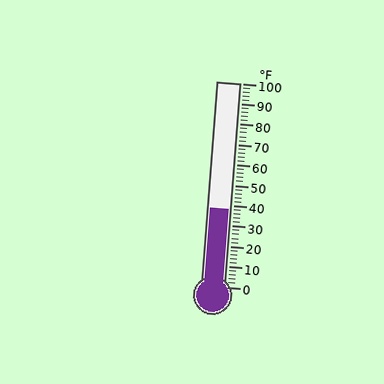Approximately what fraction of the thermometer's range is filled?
The thermometer is filled to approximately 40% of its range.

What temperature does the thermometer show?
The thermometer shows approximately 38°F.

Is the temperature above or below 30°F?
The temperature is above 30°F.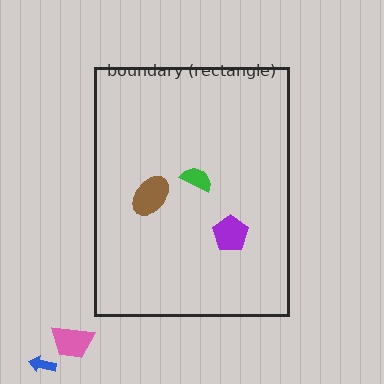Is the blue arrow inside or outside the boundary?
Outside.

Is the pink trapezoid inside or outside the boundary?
Outside.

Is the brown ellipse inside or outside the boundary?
Inside.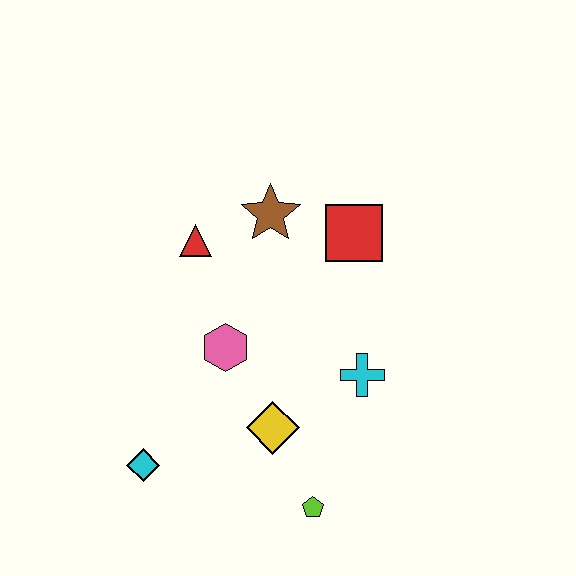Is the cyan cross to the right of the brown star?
Yes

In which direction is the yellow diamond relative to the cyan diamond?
The yellow diamond is to the right of the cyan diamond.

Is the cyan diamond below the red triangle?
Yes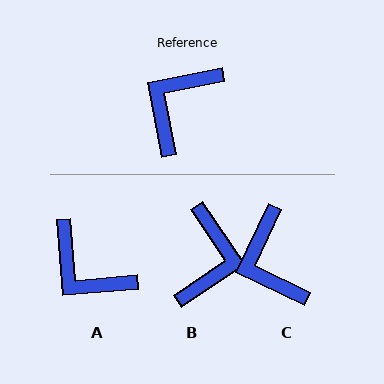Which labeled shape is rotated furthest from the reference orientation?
B, about 157 degrees away.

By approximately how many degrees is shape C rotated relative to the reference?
Approximately 53 degrees counter-clockwise.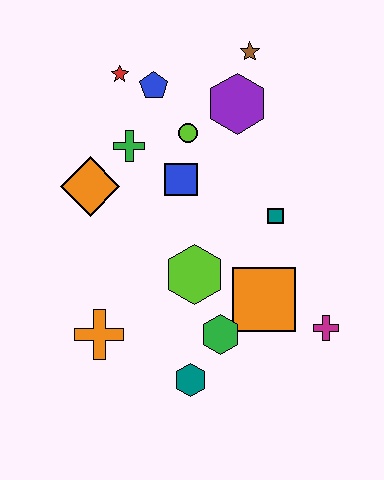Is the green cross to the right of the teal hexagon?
No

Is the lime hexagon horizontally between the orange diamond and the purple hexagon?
Yes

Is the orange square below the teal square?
Yes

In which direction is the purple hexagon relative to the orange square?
The purple hexagon is above the orange square.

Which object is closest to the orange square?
The green hexagon is closest to the orange square.